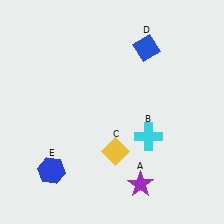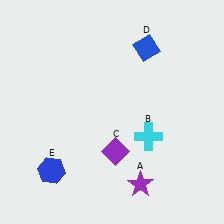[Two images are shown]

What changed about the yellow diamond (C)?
In Image 1, C is yellow. In Image 2, it changed to purple.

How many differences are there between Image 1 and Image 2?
There is 1 difference between the two images.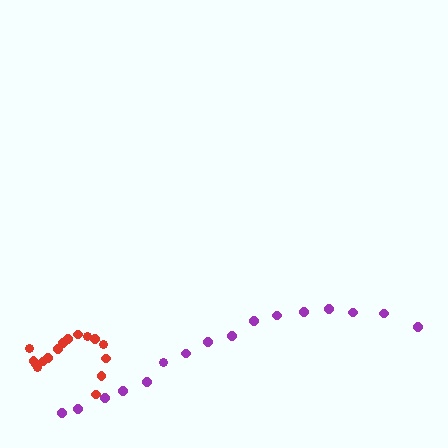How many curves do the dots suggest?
There are 2 distinct paths.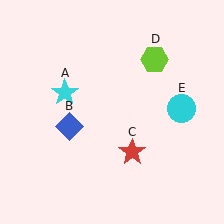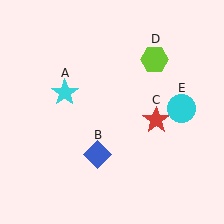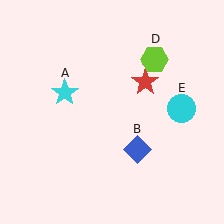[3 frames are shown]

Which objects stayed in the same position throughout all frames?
Cyan star (object A) and lime hexagon (object D) and cyan circle (object E) remained stationary.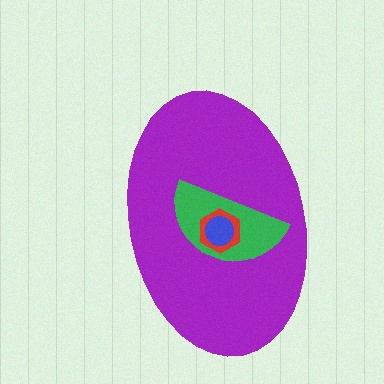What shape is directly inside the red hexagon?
The blue circle.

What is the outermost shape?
The purple ellipse.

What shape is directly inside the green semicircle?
The red hexagon.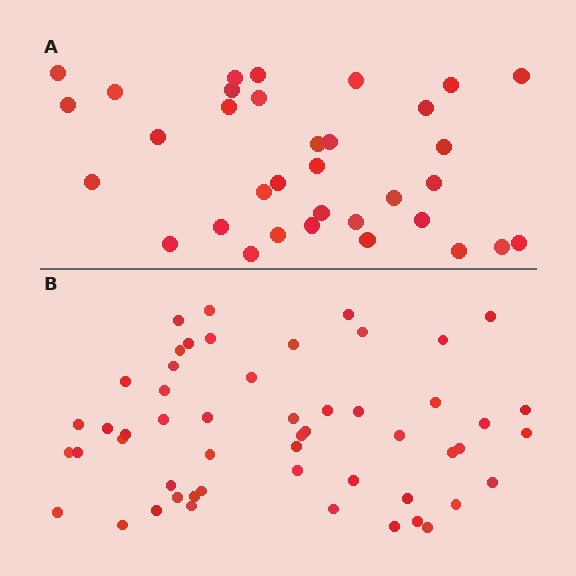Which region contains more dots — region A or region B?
Region B (the bottom region) has more dots.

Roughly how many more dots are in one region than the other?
Region B has approximately 20 more dots than region A.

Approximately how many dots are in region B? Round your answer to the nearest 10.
About 50 dots. (The exact count is 53, which rounds to 50.)